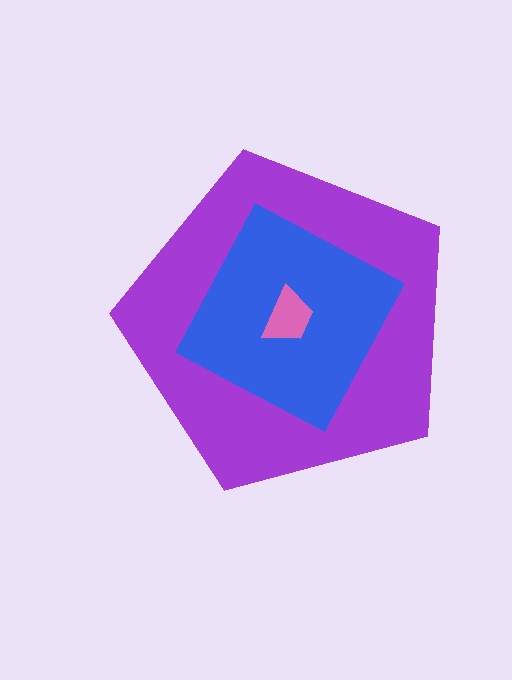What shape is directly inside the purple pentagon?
The blue diamond.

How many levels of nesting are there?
3.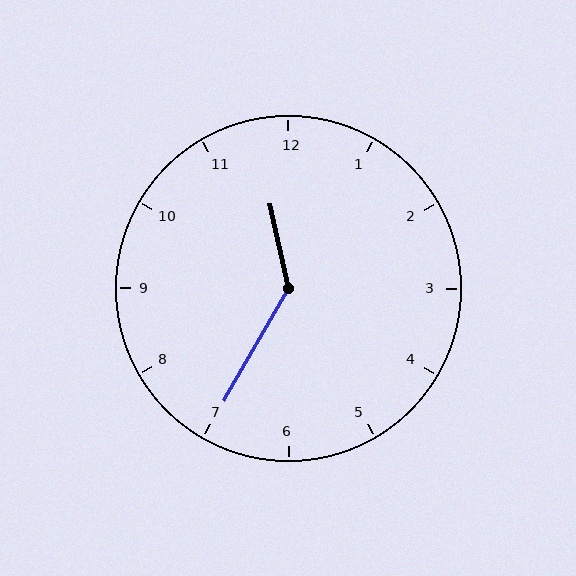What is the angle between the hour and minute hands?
Approximately 138 degrees.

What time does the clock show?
11:35.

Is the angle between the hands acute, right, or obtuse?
It is obtuse.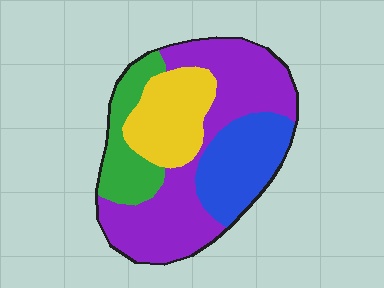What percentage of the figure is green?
Green takes up less than a sixth of the figure.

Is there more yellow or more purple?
Purple.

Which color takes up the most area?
Purple, at roughly 45%.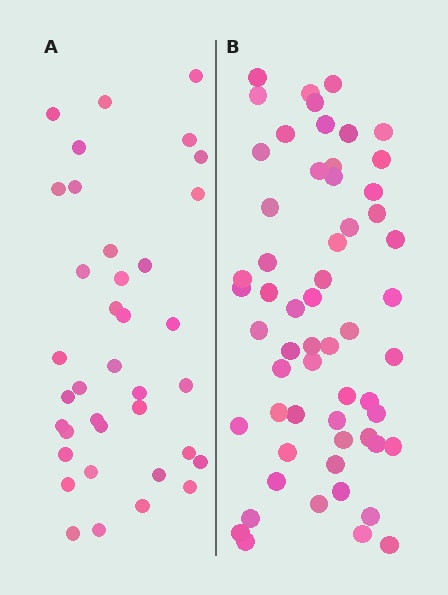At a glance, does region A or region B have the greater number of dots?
Region B (the right region) has more dots.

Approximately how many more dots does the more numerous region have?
Region B has approximately 20 more dots than region A.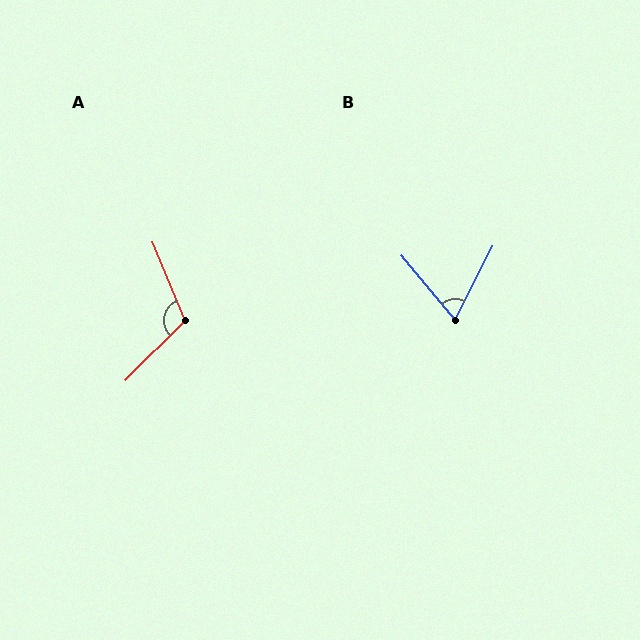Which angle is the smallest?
B, at approximately 66 degrees.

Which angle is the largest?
A, at approximately 112 degrees.